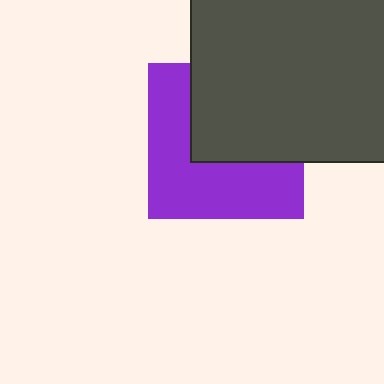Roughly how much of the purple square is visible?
About half of it is visible (roughly 53%).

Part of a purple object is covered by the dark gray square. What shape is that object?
It is a square.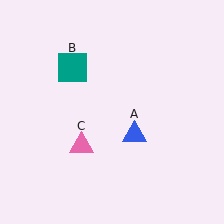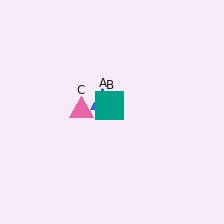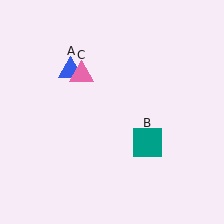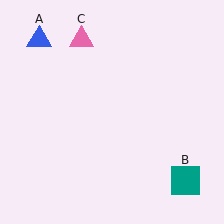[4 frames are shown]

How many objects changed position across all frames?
3 objects changed position: blue triangle (object A), teal square (object B), pink triangle (object C).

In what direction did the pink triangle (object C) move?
The pink triangle (object C) moved up.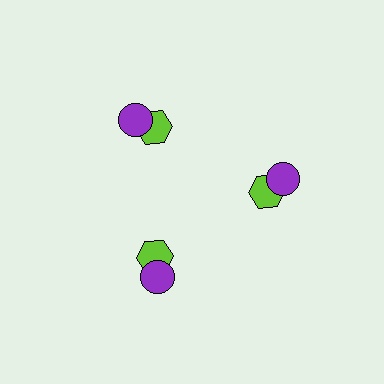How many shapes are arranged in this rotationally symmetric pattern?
There are 6 shapes, arranged in 3 groups of 2.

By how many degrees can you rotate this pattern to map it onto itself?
The pattern maps onto itself every 120 degrees of rotation.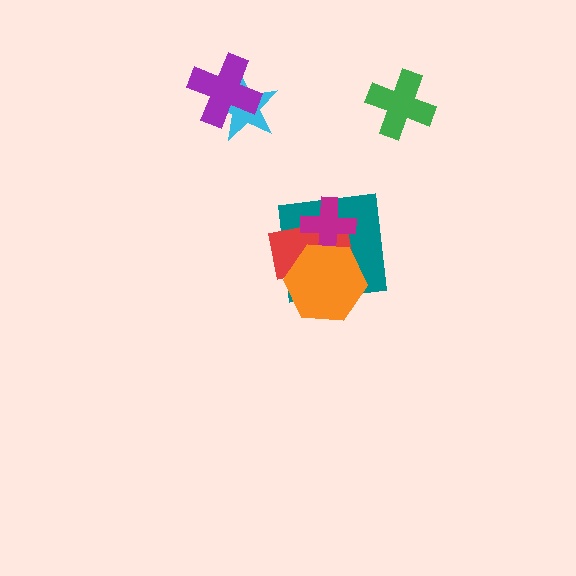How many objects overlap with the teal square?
3 objects overlap with the teal square.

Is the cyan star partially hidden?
Yes, it is partially covered by another shape.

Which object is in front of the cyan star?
The purple cross is in front of the cyan star.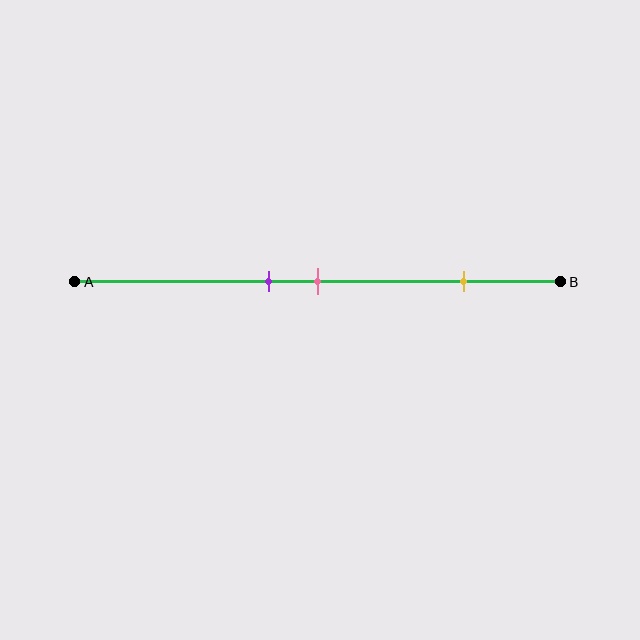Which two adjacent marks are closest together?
The purple and pink marks are the closest adjacent pair.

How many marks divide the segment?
There are 3 marks dividing the segment.